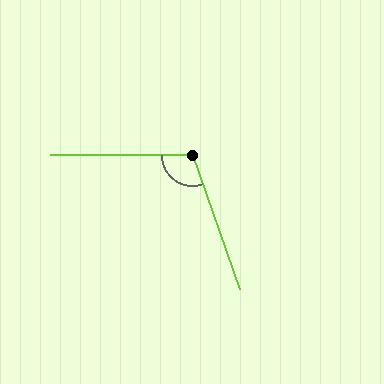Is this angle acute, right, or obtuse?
It is obtuse.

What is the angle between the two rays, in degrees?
Approximately 110 degrees.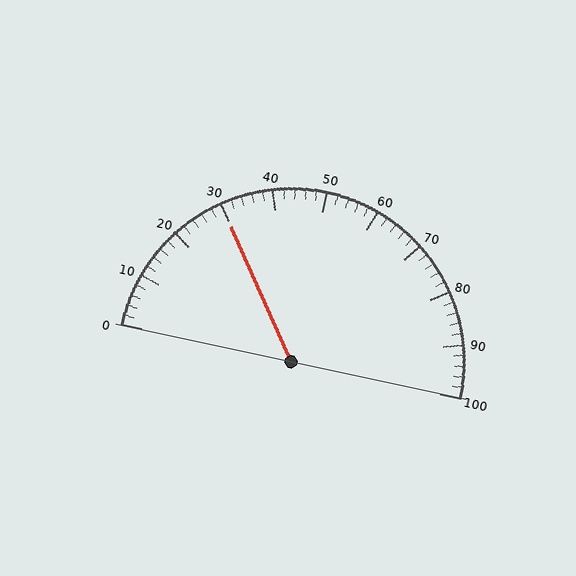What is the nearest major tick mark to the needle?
The nearest major tick mark is 30.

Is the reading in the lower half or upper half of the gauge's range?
The reading is in the lower half of the range (0 to 100).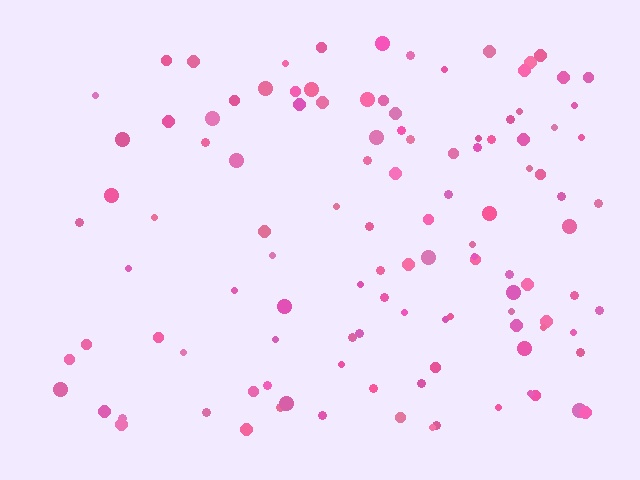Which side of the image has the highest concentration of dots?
The right.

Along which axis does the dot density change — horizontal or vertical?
Horizontal.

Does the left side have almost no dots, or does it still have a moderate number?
Still a moderate number, just noticeably fewer than the right.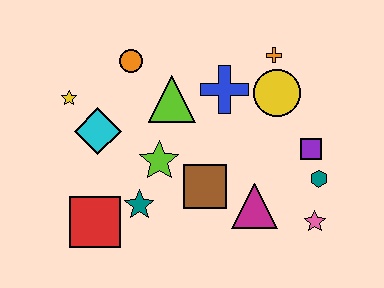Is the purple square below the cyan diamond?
Yes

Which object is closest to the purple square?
The teal hexagon is closest to the purple square.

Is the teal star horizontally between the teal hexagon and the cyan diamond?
Yes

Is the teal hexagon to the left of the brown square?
No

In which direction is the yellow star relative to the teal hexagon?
The yellow star is to the left of the teal hexagon.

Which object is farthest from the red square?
The orange cross is farthest from the red square.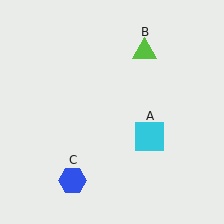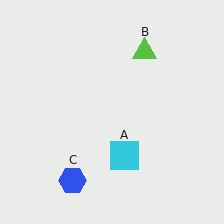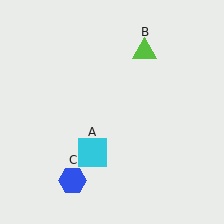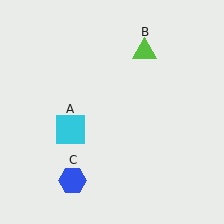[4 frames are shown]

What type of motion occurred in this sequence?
The cyan square (object A) rotated clockwise around the center of the scene.